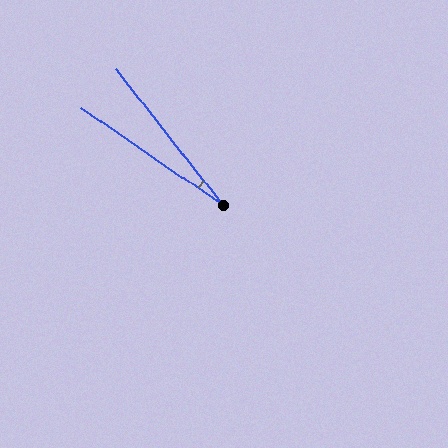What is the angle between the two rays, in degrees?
Approximately 18 degrees.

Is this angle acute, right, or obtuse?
It is acute.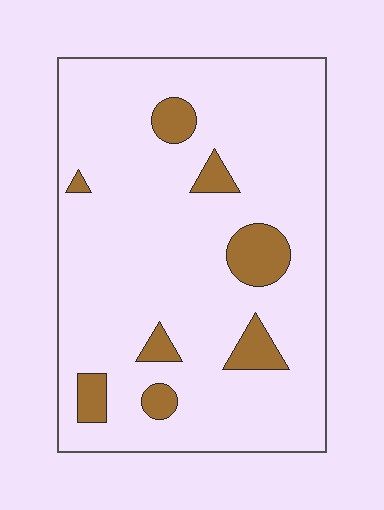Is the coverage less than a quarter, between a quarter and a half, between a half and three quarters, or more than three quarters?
Less than a quarter.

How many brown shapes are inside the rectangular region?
8.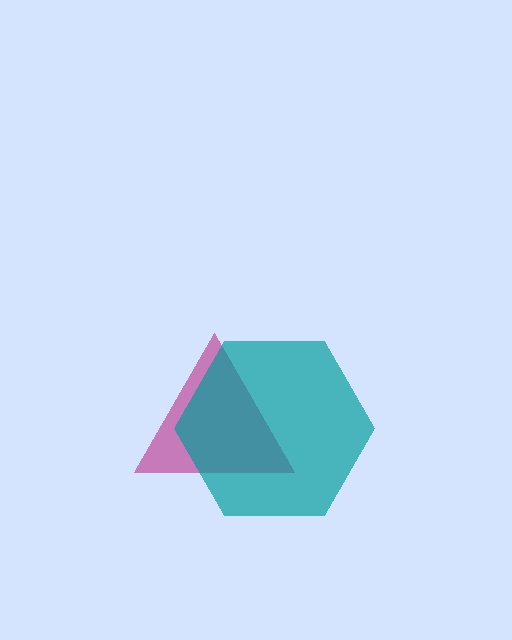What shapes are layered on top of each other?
The layered shapes are: a magenta triangle, a teal hexagon.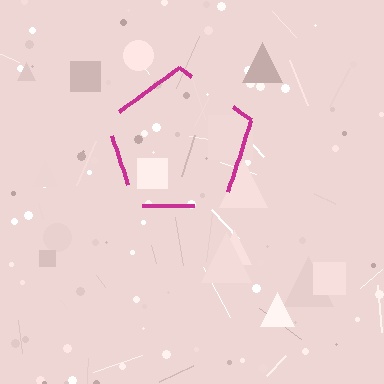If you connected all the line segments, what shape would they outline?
They would outline a pentagon.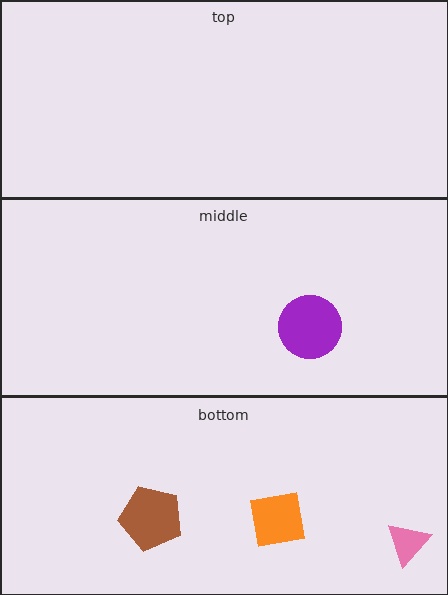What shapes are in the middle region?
The purple circle.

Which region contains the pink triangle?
The bottom region.